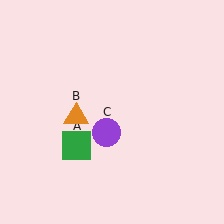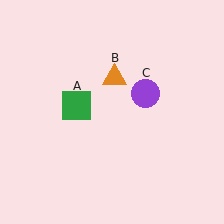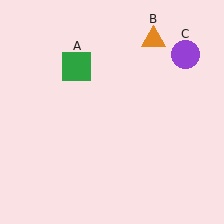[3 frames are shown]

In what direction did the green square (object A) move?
The green square (object A) moved up.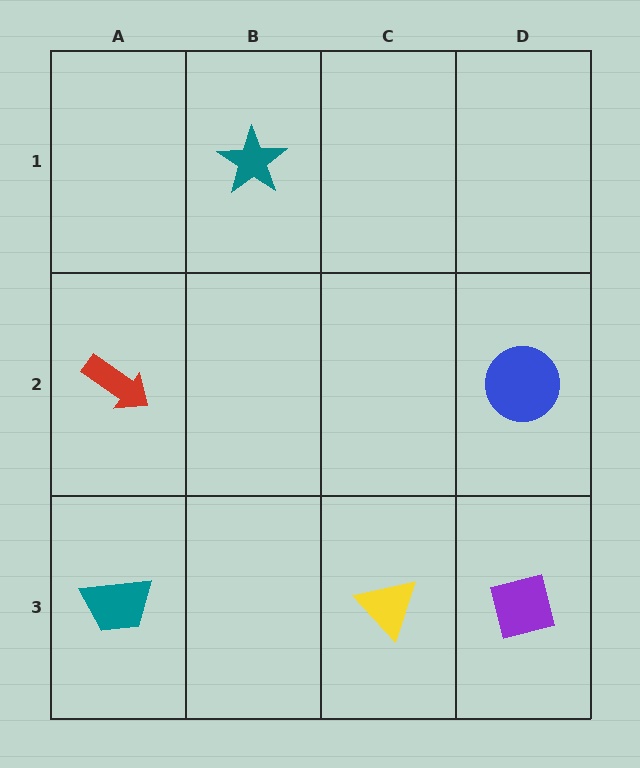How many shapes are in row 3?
3 shapes.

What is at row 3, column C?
A yellow triangle.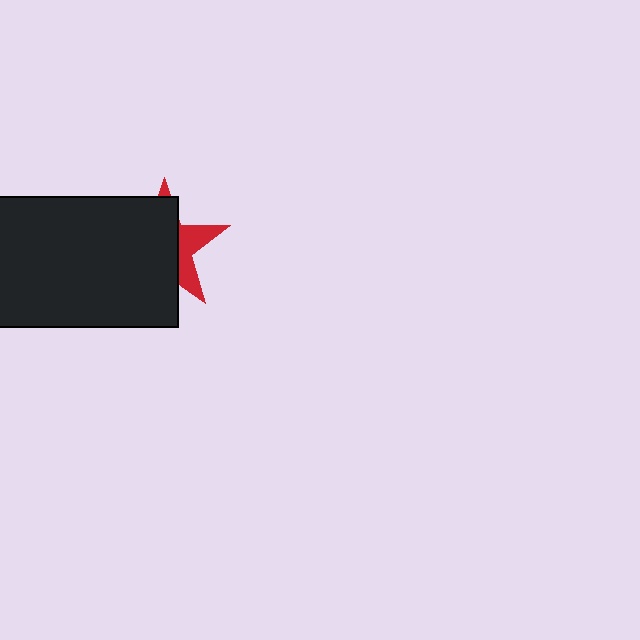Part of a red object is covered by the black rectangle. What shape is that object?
It is a star.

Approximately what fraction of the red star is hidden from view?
Roughly 69% of the red star is hidden behind the black rectangle.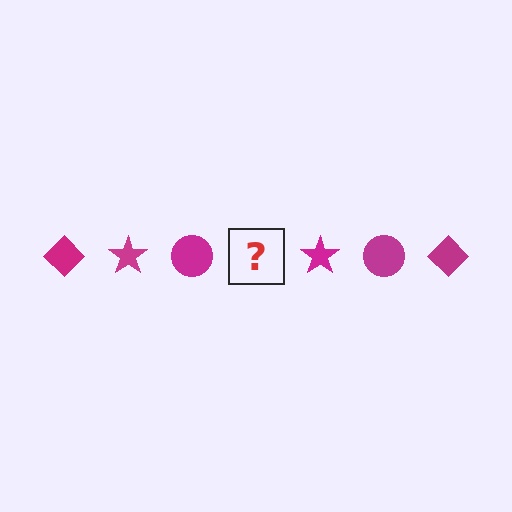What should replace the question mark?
The question mark should be replaced with a magenta diamond.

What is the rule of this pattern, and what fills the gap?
The rule is that the pattern cycles through diamond, star, circle shapes in magenta. The gap should be filled with a magenta diamond.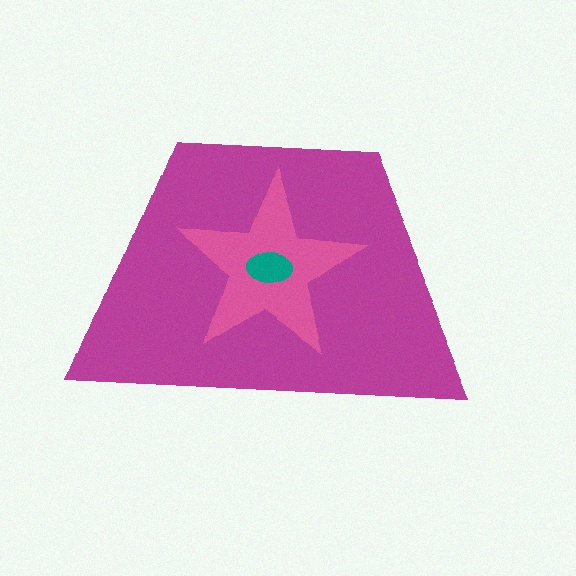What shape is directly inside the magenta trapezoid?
The pink star.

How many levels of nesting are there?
3.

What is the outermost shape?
The magenta trapezoid.